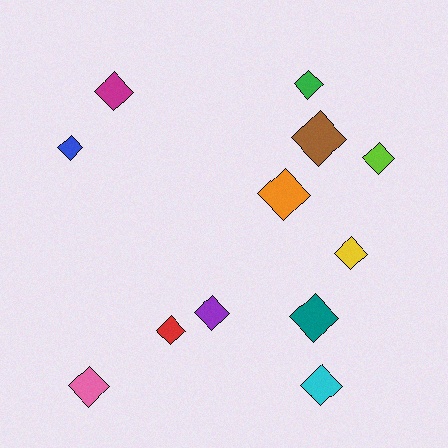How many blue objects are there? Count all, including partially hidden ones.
There is 1 blue object.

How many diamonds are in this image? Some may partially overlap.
There are 12 diamonds.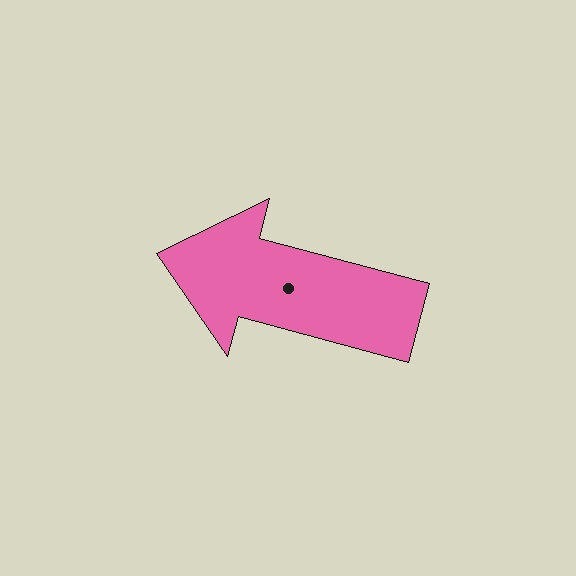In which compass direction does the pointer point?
West.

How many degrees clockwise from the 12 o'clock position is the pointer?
Approximately 285 degrees.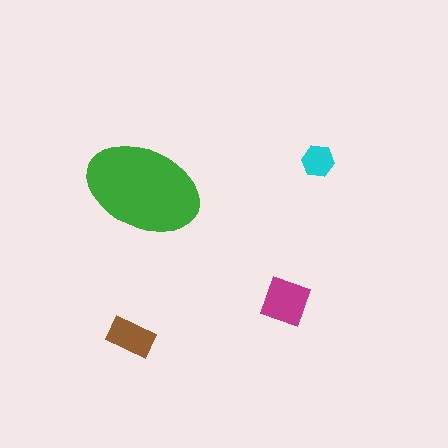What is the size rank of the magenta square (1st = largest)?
2nd.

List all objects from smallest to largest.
The cyan hexagon, the brown rectangle, the magenta square, the green ellipse.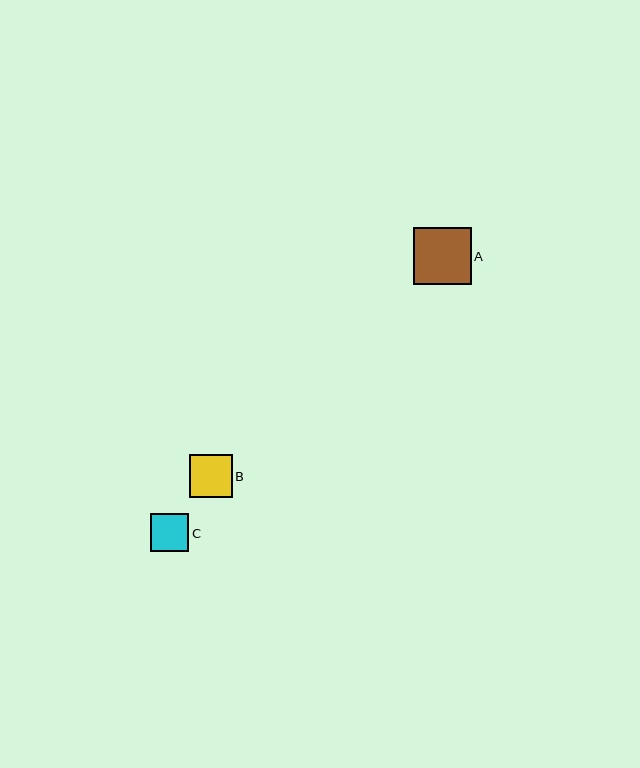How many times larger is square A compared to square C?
Square A is approximately 1.5 times the size of square C.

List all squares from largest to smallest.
From largest to smallest: A, B, C.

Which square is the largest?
Square A is the largest with a size of approximately 57 pixels.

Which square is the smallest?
Square C is the smallest with a size of approximately 38 pixels.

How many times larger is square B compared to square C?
Square B is approximately 1.1 times the size of square C.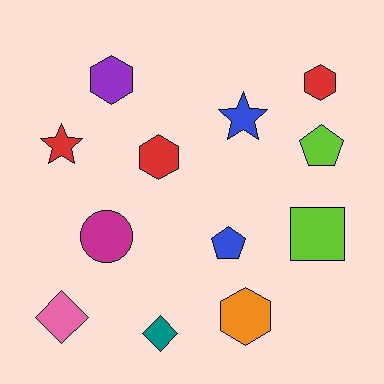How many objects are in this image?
There are 12 objects.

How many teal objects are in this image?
There is 1 teal object.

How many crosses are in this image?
There are no crosses.